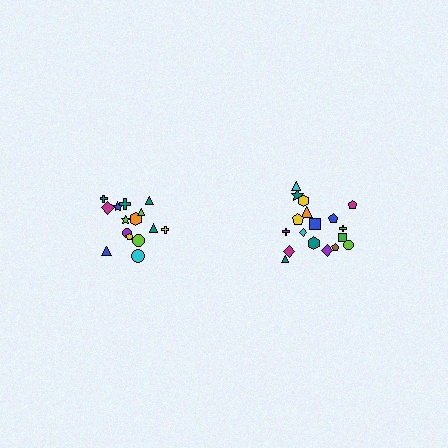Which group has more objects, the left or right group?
The right group.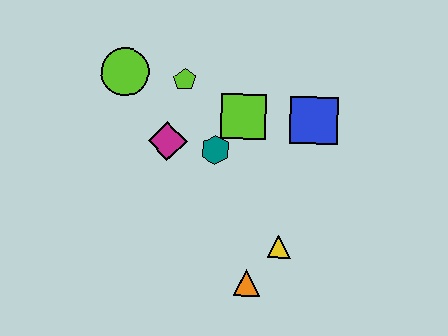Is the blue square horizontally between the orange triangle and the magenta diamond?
No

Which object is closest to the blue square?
The lime square is closest to the blue square.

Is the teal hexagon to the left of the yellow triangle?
Yes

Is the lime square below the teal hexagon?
No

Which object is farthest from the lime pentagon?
The orange triangle is farthest from the lime pentagon.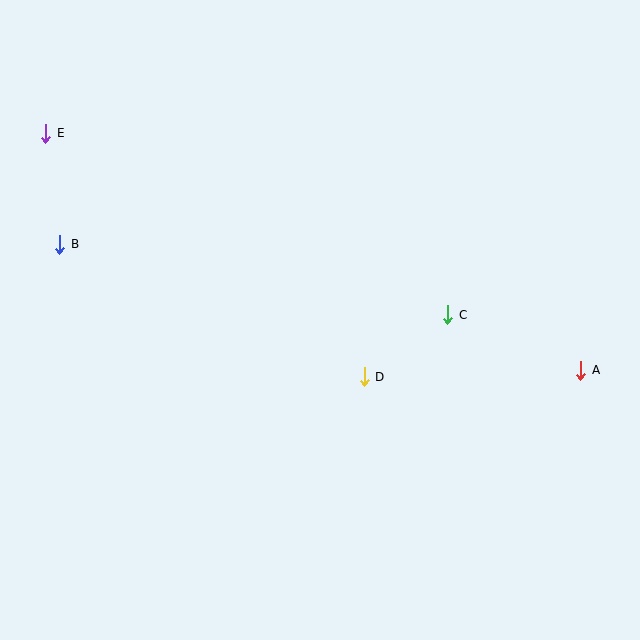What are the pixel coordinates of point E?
Point E is at (46, 133).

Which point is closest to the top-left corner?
Point E is closest to the top-left corner.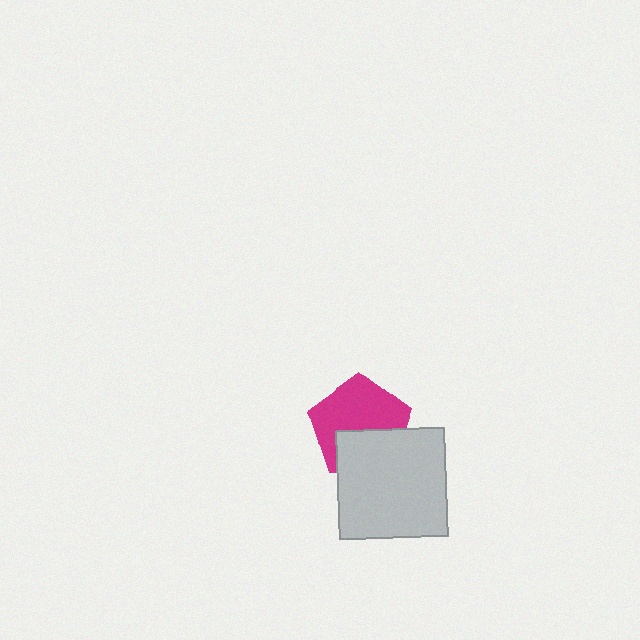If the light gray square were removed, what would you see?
You would see the complete magenta pentagon.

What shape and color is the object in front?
The object in front is a light gray square.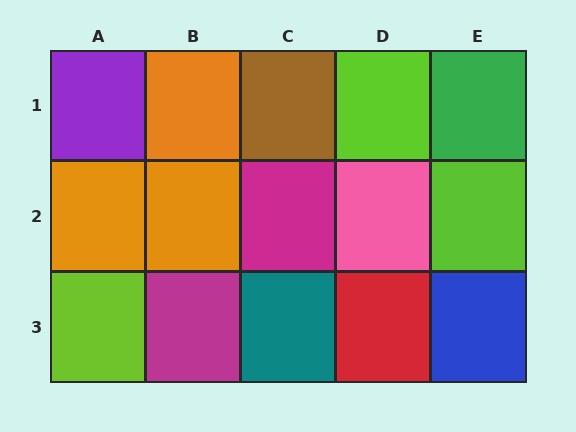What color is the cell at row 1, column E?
Green.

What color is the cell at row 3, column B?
Magenta.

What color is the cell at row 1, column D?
Lime.